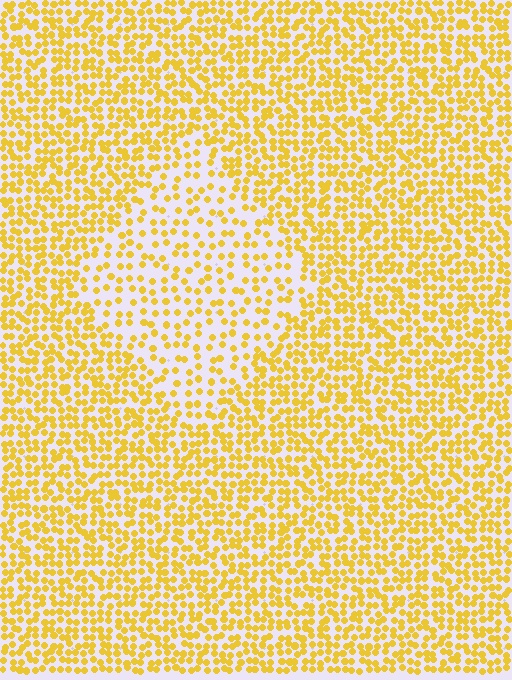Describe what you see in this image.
The image contains small yellow elements arranged at two different densities. A diamond-shaped region is visible where the elements are less densely packed than the surrounding area.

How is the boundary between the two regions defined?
The boundary is defined by a change in element density (approximately 2.0x ratio). All elements are the same color, size, and shape.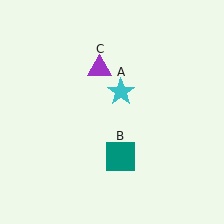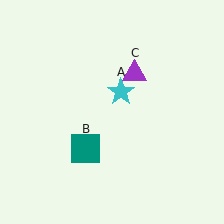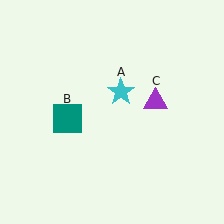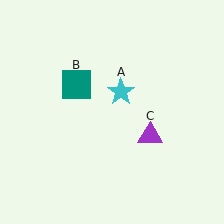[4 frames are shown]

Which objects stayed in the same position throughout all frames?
Cyan star (object A) remained stationary.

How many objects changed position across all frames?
2 objects changed position: teal square (object B), purple triangle (object C).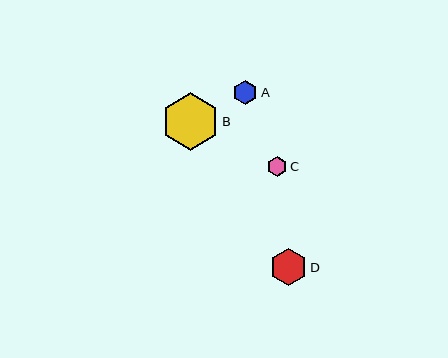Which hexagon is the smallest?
Hexagon C is the smallest with a size of approximately 20 pixels.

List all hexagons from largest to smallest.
From largest to smallest: B, D, A, C.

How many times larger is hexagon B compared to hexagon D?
Hexagon B is approximately 1.5 times the size of hexagon D.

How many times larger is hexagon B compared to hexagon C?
Hexagon B is approximately 2.9 times the size of hexagon C.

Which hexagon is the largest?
Hexagon B is the largest with a size of approximately 57 pixels.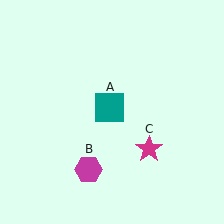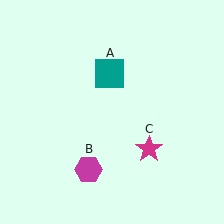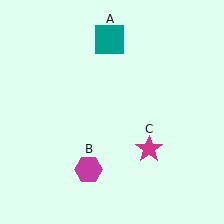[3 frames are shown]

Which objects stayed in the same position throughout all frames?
Magenta hexagon (object B) and magenta star (object C) remained stationary.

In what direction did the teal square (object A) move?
The teal square (object A) moved up.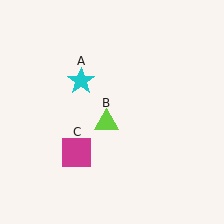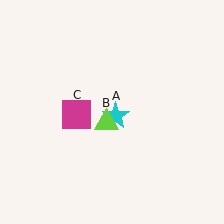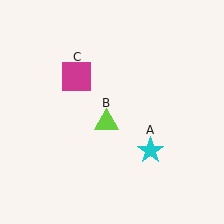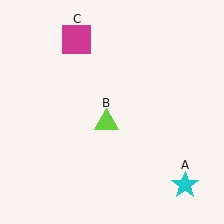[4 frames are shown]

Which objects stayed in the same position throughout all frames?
Lime triangle (object B) remained stationary.